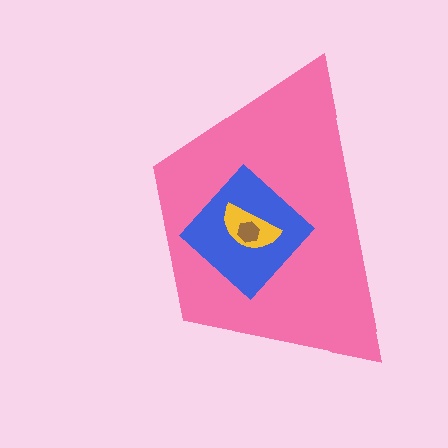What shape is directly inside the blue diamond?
The yellow semicircle.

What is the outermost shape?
The pink trapezoid.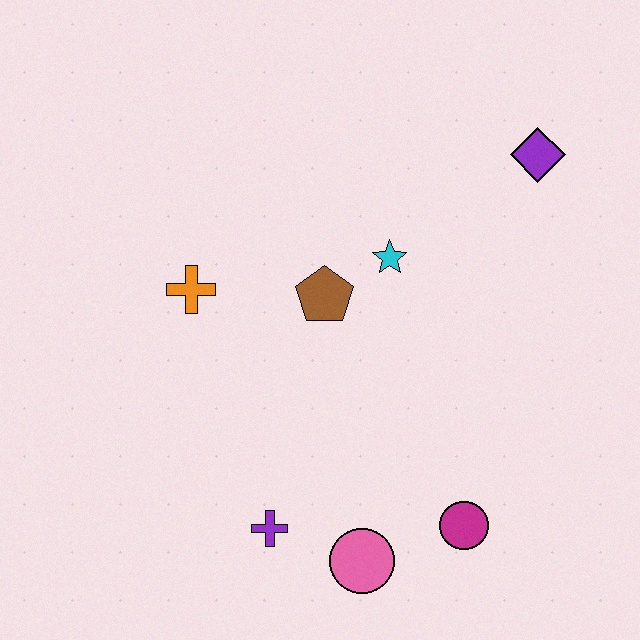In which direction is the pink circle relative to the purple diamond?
The pink circle is below the purple diamond.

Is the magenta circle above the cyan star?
No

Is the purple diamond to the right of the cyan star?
Yes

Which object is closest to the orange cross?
The brown pentagon is closest to the orange cross.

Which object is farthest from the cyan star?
The pink circle is farthest from the cyan star.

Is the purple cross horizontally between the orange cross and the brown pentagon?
Yes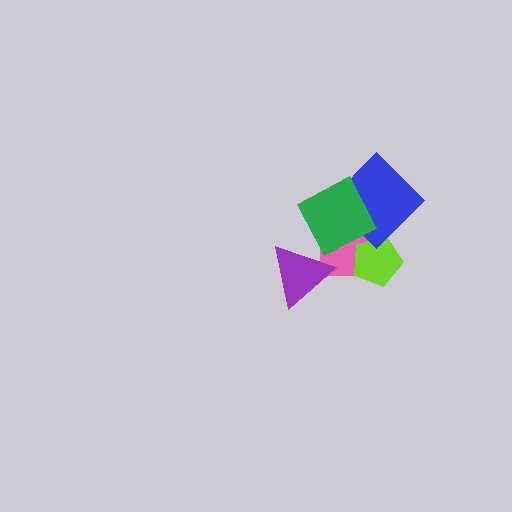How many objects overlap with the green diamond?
4 objects overlap with the green diamond.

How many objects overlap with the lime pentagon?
3 objects overlap with the lime pentagon.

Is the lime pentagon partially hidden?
Yes, it is partially covered by another shape.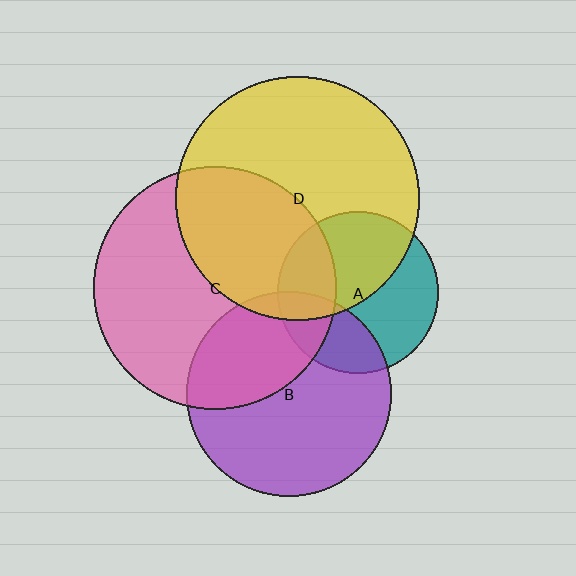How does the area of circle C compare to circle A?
Approximately 2.3 times.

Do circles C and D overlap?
Yes.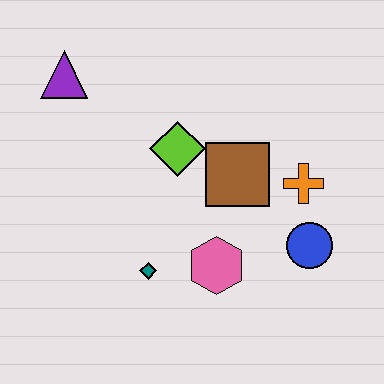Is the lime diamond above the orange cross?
Yes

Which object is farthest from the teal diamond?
The purple triangle is farthest from the teal diamond.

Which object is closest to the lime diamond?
The brown square is closest to the lime diamond.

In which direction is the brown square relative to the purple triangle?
The brown square is to the right of the purple triangle.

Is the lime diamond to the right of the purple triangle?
Yes